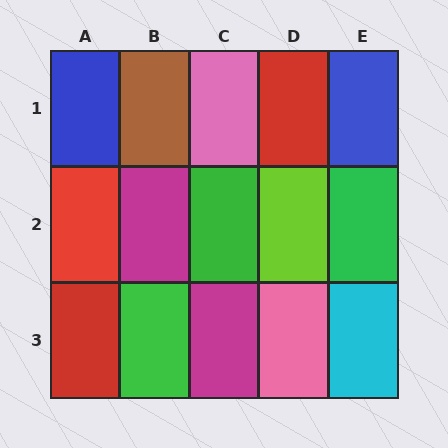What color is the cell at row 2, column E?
Green.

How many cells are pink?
2 cells are pink.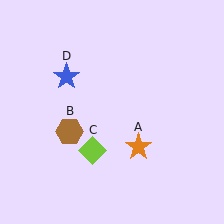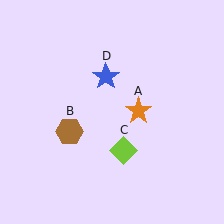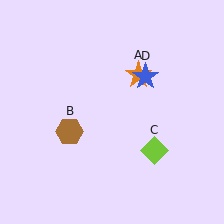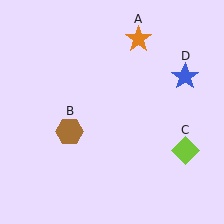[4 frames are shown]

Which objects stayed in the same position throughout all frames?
Brown hexagon (object B) remained stationary.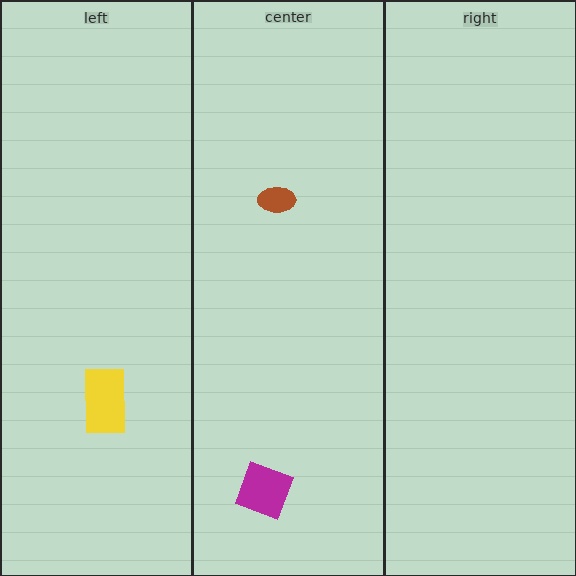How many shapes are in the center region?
2.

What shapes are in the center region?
The magenta square, the brown ellipse.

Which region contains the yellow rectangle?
The left region.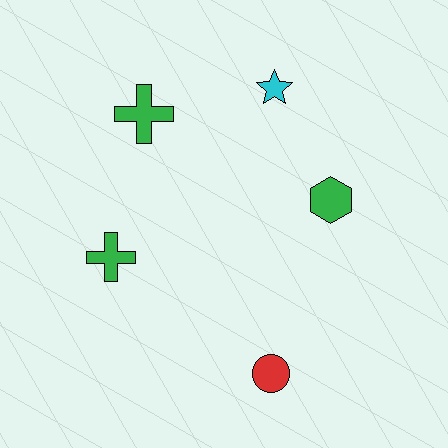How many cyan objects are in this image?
There is 1 cyan object.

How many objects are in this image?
There are 5 objects.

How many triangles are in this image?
There are no triangles.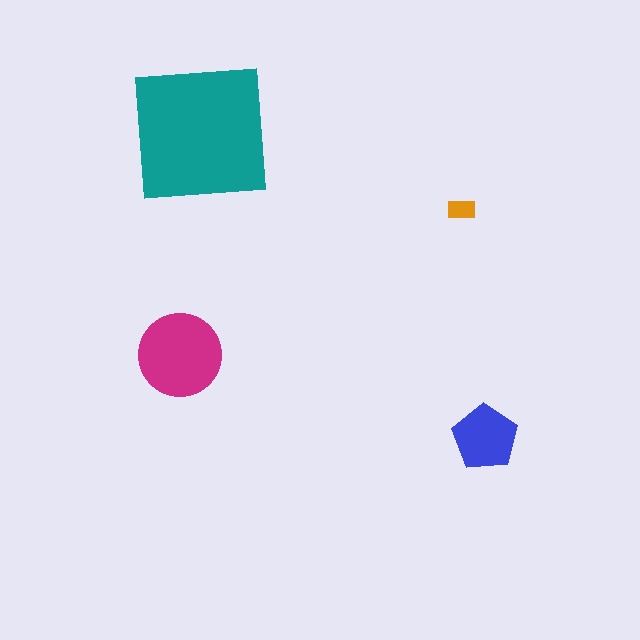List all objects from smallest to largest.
The orange rectangle, the blue pentagon, the magenta circle, the teal square.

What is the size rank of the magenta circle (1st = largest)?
2nd.